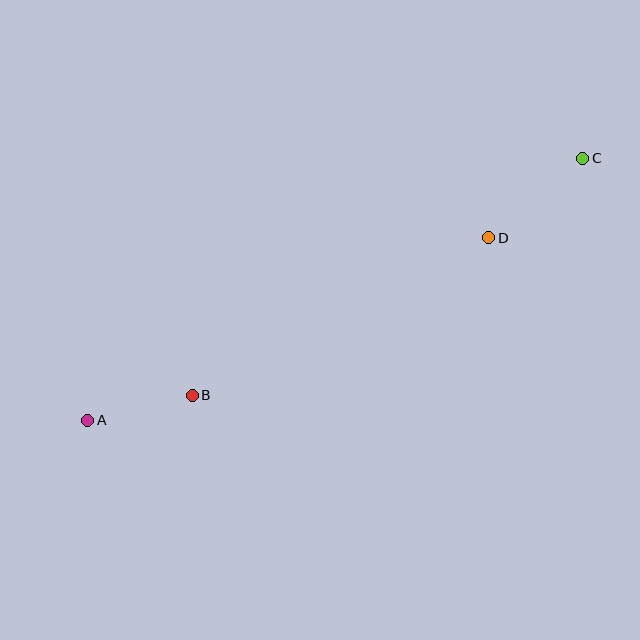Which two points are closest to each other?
Points A and B are closest to each other.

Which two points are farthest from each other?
Points A and C are farthest from each other.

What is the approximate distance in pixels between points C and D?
The distance between C and D is approximately 123 pixels.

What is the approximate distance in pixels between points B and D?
The distance between B and D is approximately 336 pixels.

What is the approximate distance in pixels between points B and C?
The distance between B and C is approximately 457 pixels.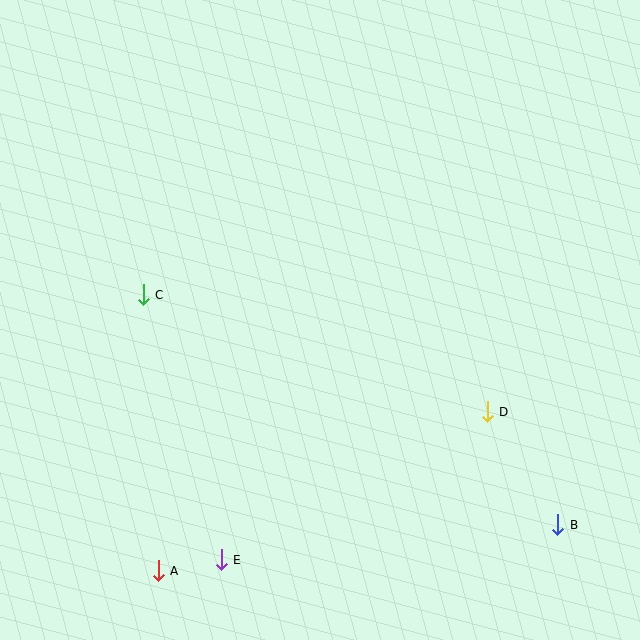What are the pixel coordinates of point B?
Point B is at (558, 525).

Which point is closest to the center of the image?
Point C at (143, 295) is closest to the center.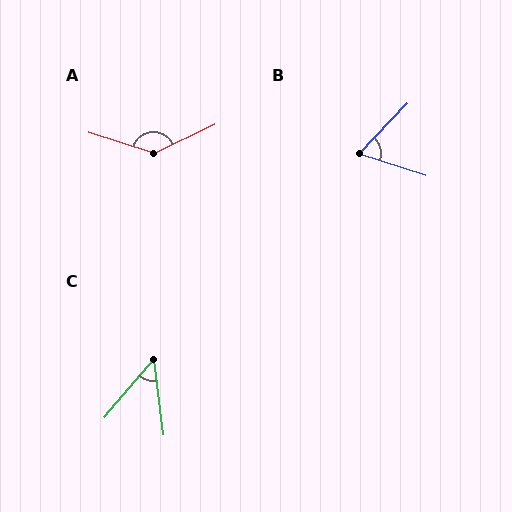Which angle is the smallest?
C, at approximately 47 degrees.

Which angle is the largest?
A, at approximately 137 degrees.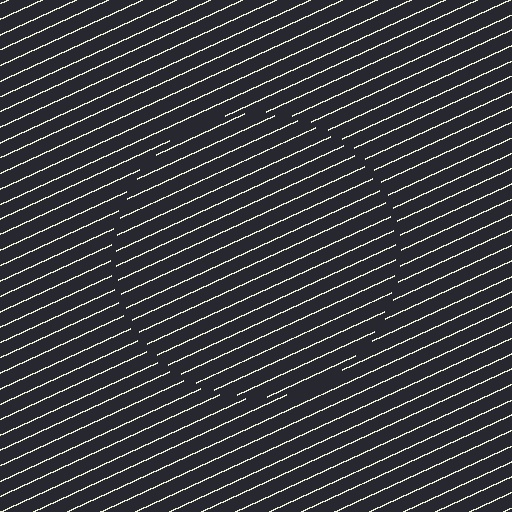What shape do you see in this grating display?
An illusory circle. The interior of the shape contains the same grating, shifted by half a period — the contour is defined by the phase discontinuity where line-ends from the inner and outer gratings abut.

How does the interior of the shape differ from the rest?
The interior of the shape contains the same grating, shifted by half a period — the contour is defined by the phase discontinuity where line-ends from the inner and outer gratings abut.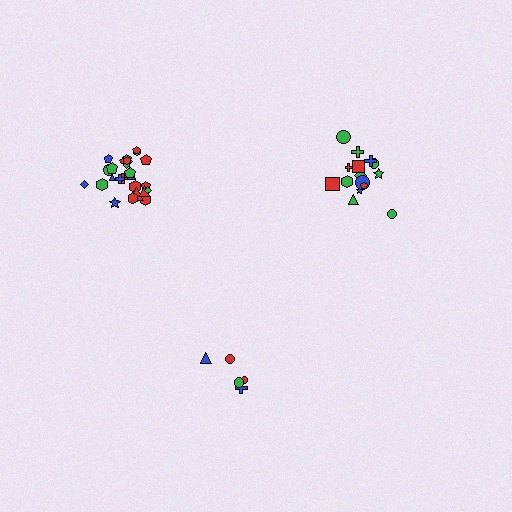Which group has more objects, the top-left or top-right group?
The top-left group.